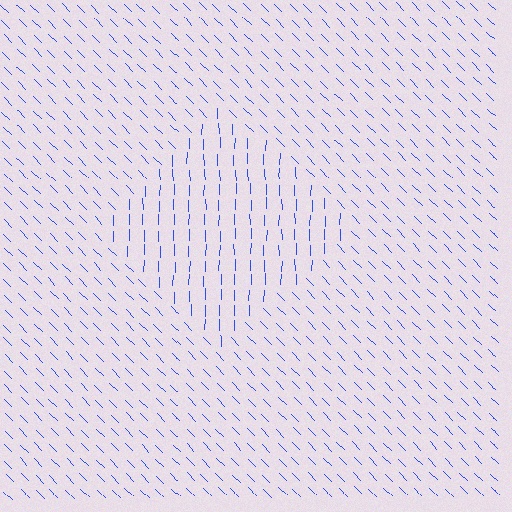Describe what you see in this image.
The image is filled with small blue line segments. A diamond region in the image has lines oriented differently from the surrounding lines, creating a visible texture boundary.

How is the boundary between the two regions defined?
The boundary is defined purely by a change in line orientation (approximately 45 degrees difference). All lines are the same color and thickness.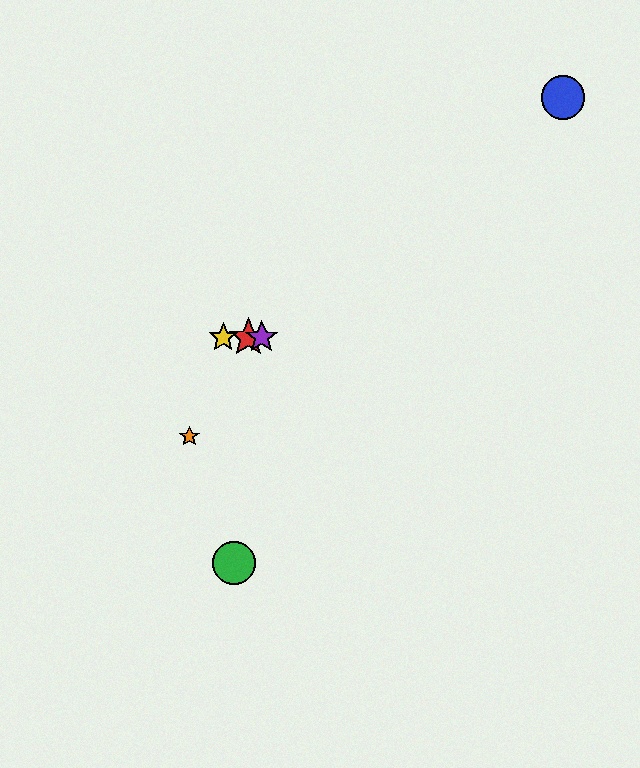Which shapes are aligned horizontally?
The red star, the yellow star, the purple star are aligned horizontally.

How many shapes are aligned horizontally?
3 shapes (the red star, the yellow star, the purple star) are aligned horizontally.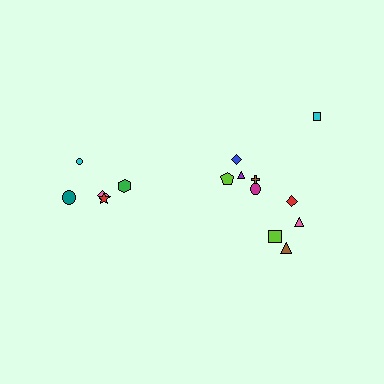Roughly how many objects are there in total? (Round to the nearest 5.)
Roughly 15 objects in total.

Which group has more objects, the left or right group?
The right group.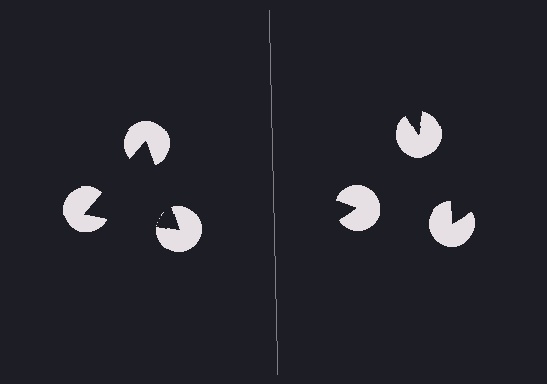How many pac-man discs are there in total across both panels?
6 — 3 on each side.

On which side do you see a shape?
An illusory triangle appears on the left side. On the right side the wedge cuts are rotated, so no coherent shape forms.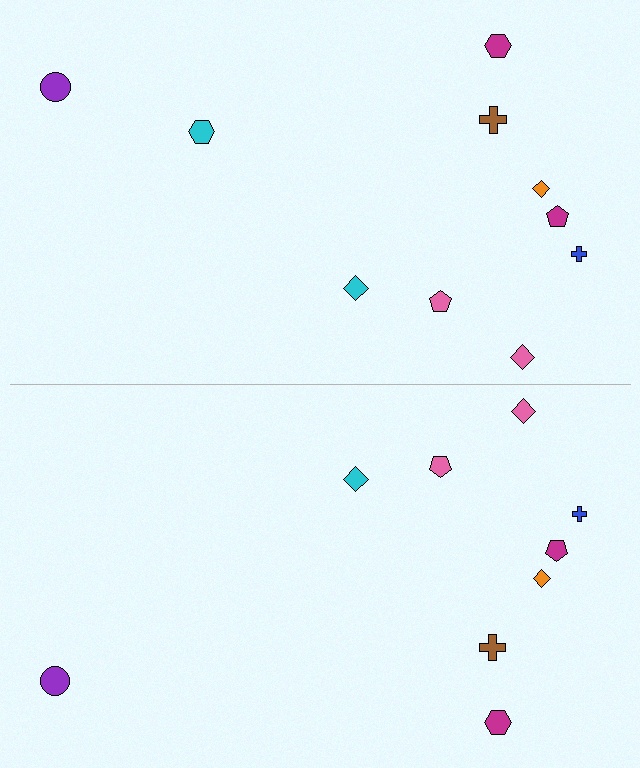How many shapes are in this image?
There are 19 shapes in this image.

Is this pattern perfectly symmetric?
No, the pattern is not perfectly symmetric. A cyan hexagon is missing from the bottom side.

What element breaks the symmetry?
A cyan hexagon is missing from the bottom side.